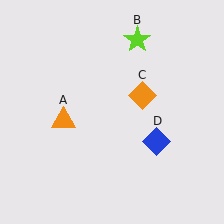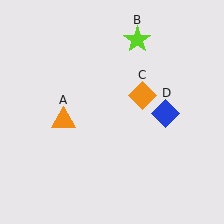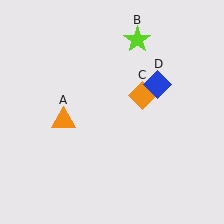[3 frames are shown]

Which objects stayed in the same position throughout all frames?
Orange triangle (object A) and lime star (object B) and orange diamond (object C) remained stationary.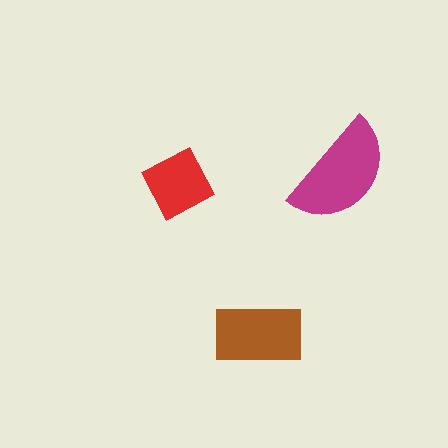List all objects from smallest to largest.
The red diamond, the brown rectangle, the magenta semicircle.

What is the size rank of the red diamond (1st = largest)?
3rd.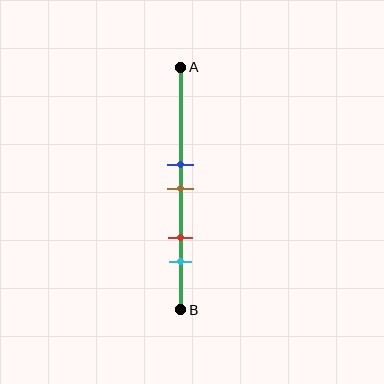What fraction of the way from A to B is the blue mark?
The blue mark is approximately 40% (0.4) of the way from A to B.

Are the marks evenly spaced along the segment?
No, the marks are not evenly spaced.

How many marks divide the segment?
There are 4 marks dividing the segment.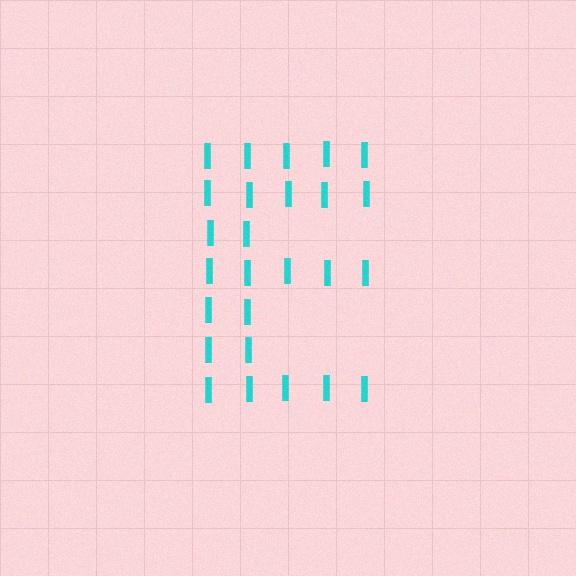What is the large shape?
The large shape is the letter E.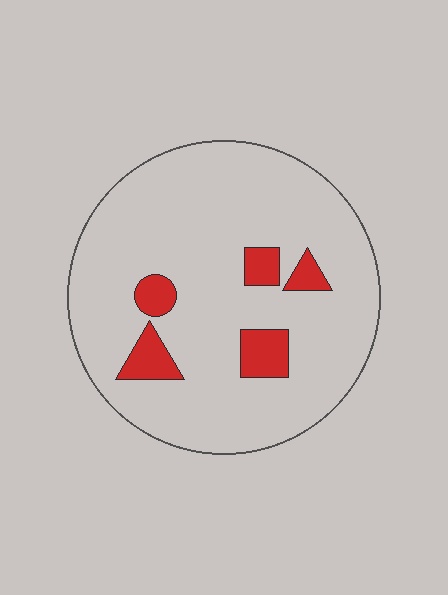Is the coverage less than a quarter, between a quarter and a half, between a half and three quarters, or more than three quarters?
Less than a quarter.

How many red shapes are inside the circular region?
5.